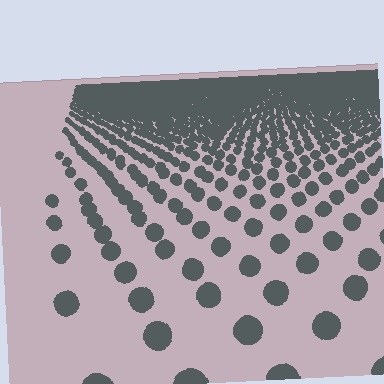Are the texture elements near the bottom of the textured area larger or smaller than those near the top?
Larger. Near the bottom, elements are closer to the viewer and appear at a bigger on-screen size.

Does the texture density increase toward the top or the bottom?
Density increases toward the top.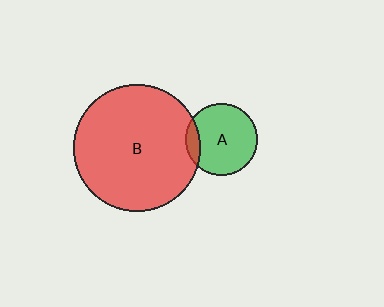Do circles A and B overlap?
Yes.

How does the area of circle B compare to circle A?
Approximately 3.1 times.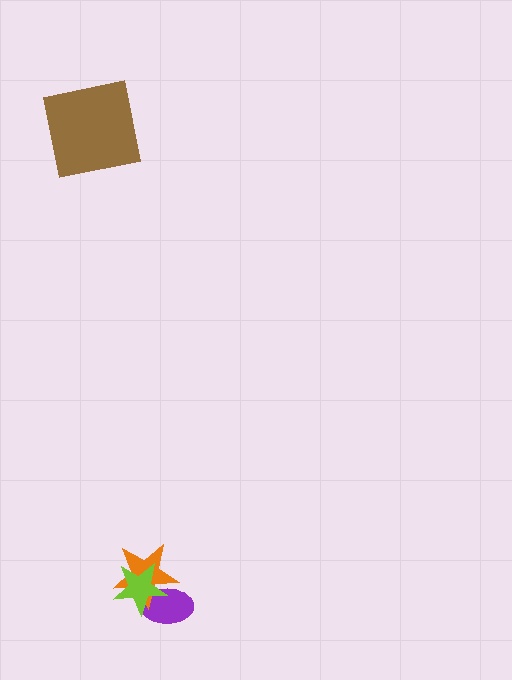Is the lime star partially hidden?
No, no other shape covers it.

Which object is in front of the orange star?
The lime star is in front of the orange star.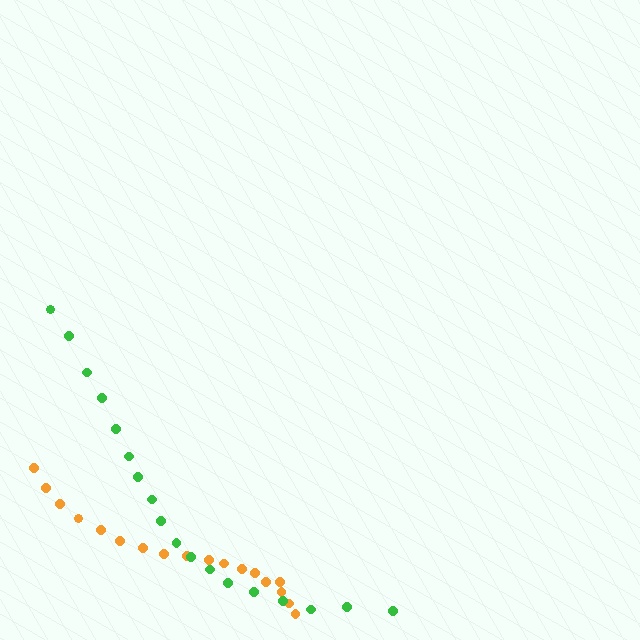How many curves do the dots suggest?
There are 2 distinct paths.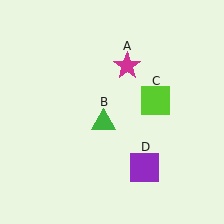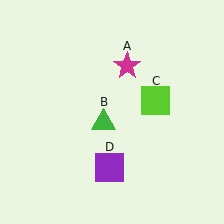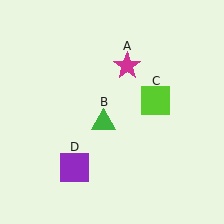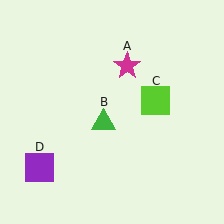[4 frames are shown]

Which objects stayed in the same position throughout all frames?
Magenta star (object A) and green triangle (object B) and lime square (object C) remained stationary.